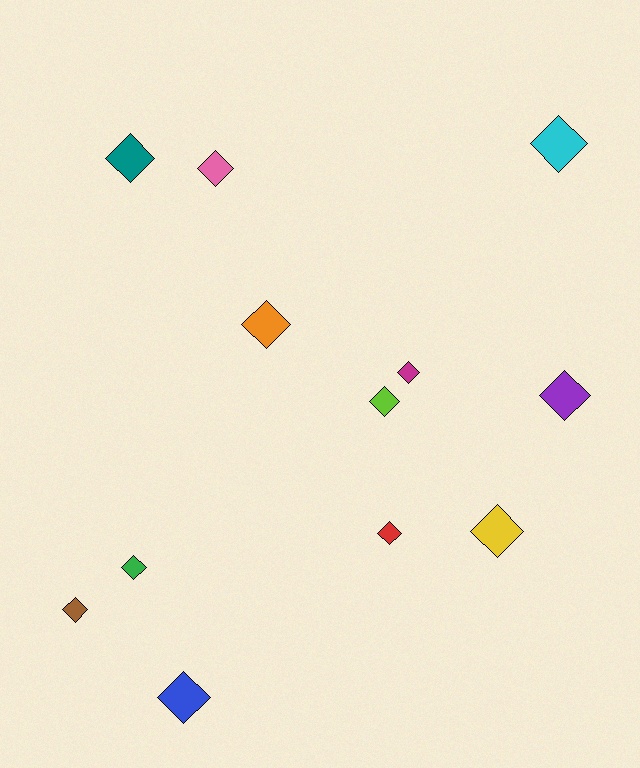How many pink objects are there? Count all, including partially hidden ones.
There is 1 pink object.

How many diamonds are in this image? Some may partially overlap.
There are 12 diamonds.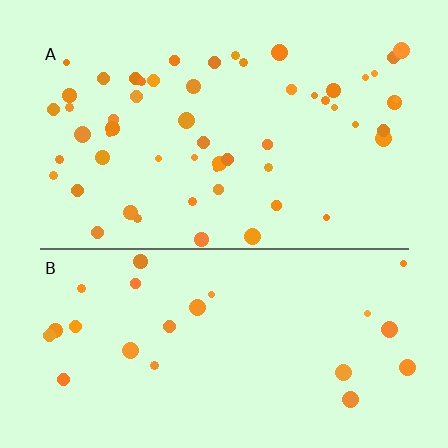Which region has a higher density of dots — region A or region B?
A (the top).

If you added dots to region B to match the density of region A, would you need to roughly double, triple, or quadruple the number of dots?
Approximately double.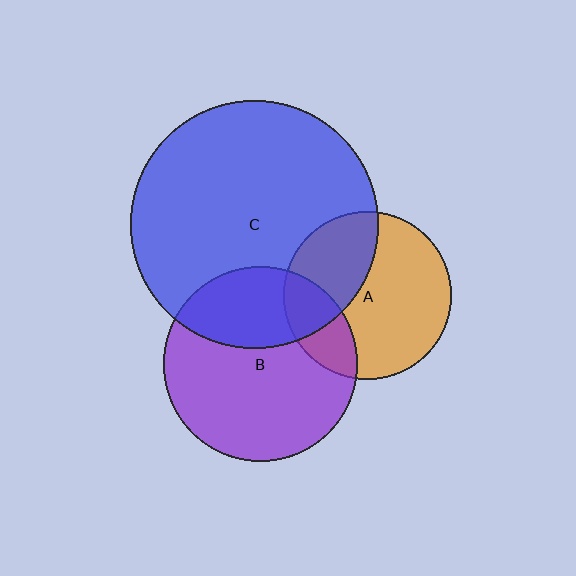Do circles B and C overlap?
Yes.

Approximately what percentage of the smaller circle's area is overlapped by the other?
Approximately 30%.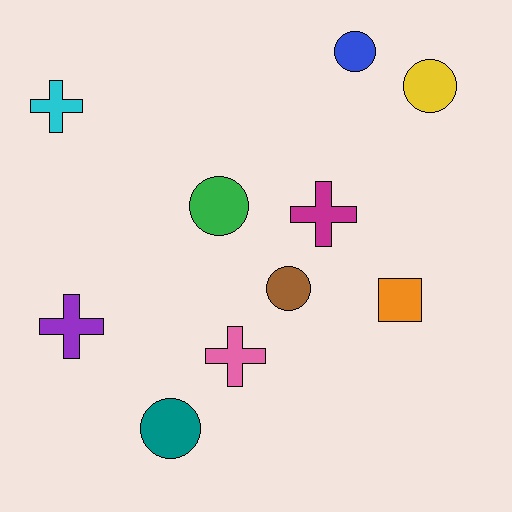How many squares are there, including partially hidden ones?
There is 1 square.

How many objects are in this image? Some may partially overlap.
There are 10 objects.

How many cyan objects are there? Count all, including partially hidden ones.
There is 1 cyan object.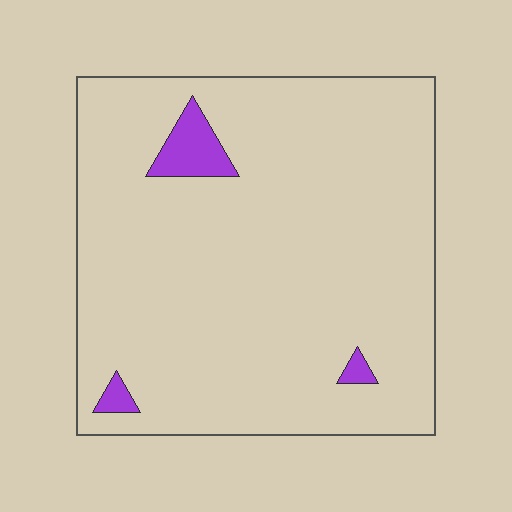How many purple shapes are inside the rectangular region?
3.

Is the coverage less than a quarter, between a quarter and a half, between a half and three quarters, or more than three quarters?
Less than a quarter.